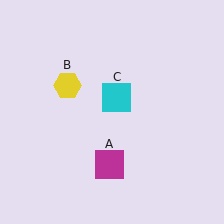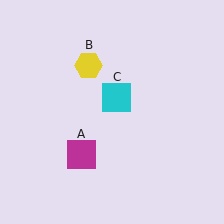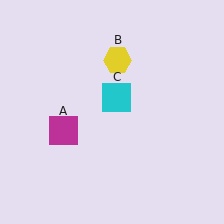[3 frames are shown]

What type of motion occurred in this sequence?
The magenta square (object A), yellow hexagon (object B) rotated clockwise around the center of the scene.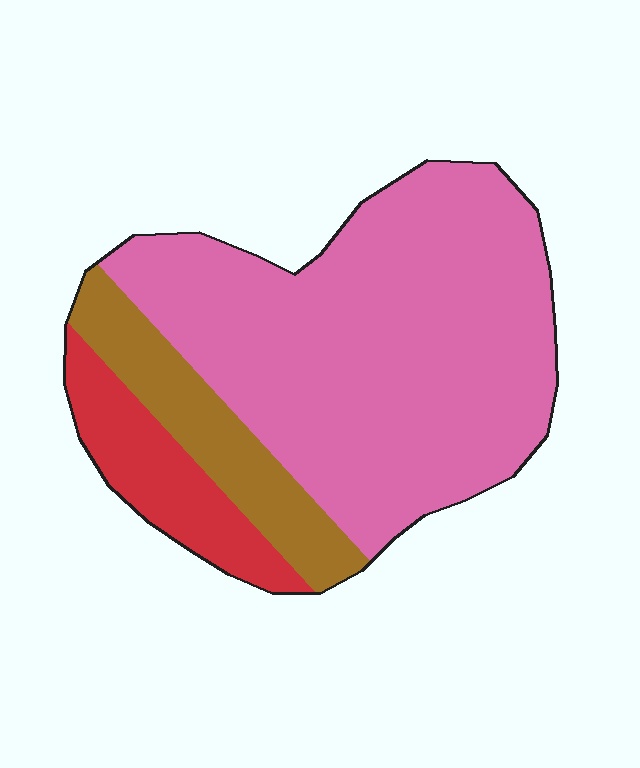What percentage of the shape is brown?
Brown takes up about one sixth (1/6) of the shape.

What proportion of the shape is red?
Red takes up about one eighth (1/8) of the shape.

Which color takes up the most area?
Pink, at roughly 70%.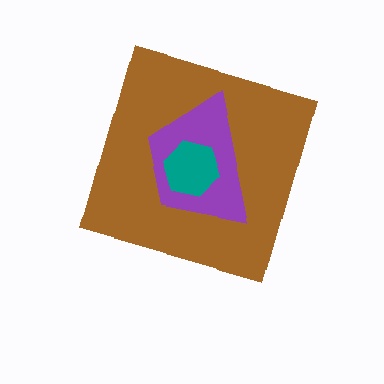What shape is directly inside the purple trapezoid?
The teal hexagon.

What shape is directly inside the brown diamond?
The purple trapezoid.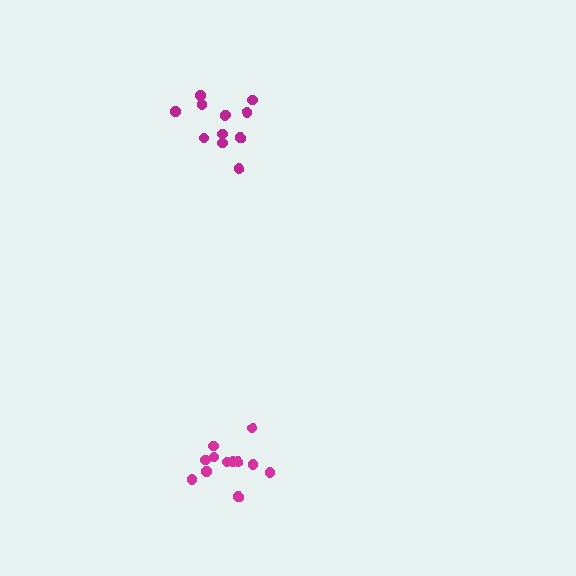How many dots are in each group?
Group 1: 12 dots, Group 2: 12 dots (24 total).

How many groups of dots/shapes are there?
There are 2 groups.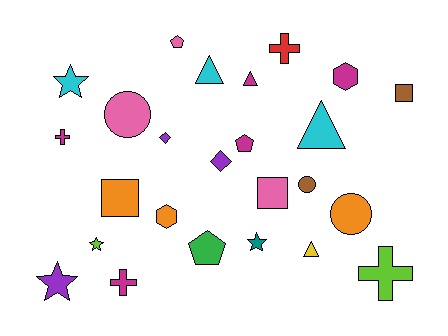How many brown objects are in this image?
There are 2 brown objects.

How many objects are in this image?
There are 25 objects.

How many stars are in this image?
There are 4 stars.